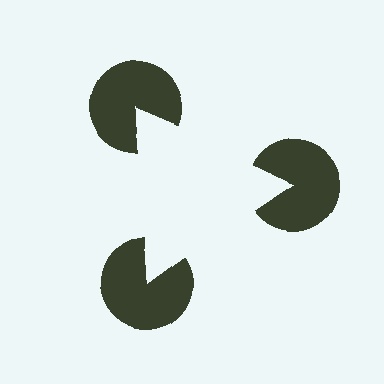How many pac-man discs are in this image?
There are 3 — one at each vertex of the illusory triangle.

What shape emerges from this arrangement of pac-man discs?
An illusory triangle — its edges are inferred from the aligned wedge cuts in the pac-man discs, not physically drawn.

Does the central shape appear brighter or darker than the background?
It typically appears slightly brighter than the background, even though no actual brightness change is drawn.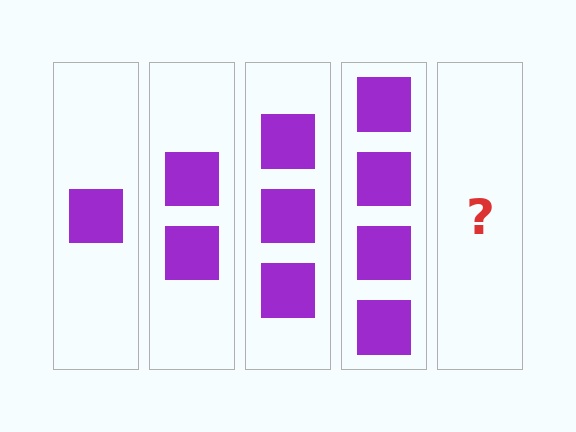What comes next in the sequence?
The next element should be 5 squares.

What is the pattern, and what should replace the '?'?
The pattern is that each step adds one more square. The '?' should be 5 squares.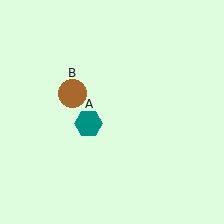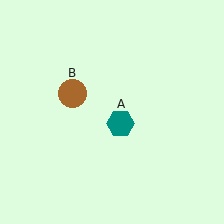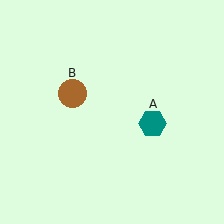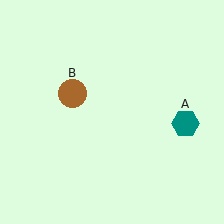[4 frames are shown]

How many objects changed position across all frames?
1 object changed position: teal hexagon (object A).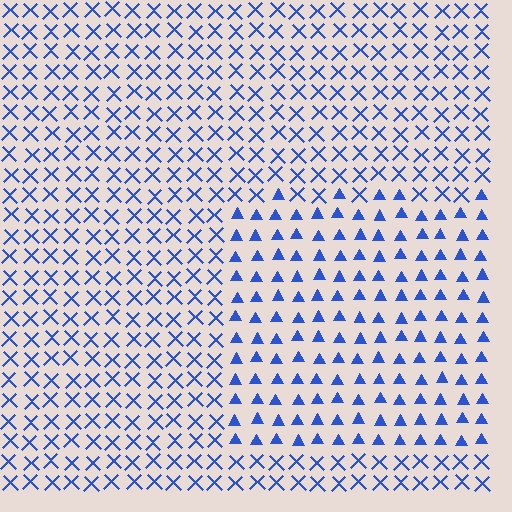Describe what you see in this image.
The image is filled with small blue elements arranged in a uniform grid. A rectangle-shaped region contains triangles, while the surrounding area contains X marks. The boundary is defined purely by the change in element shape.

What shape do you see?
I see a rectangle.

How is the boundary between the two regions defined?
The boundary is defined by a change in element shape: triangles inside vs. X marks outside. All elements share the same color and spacing.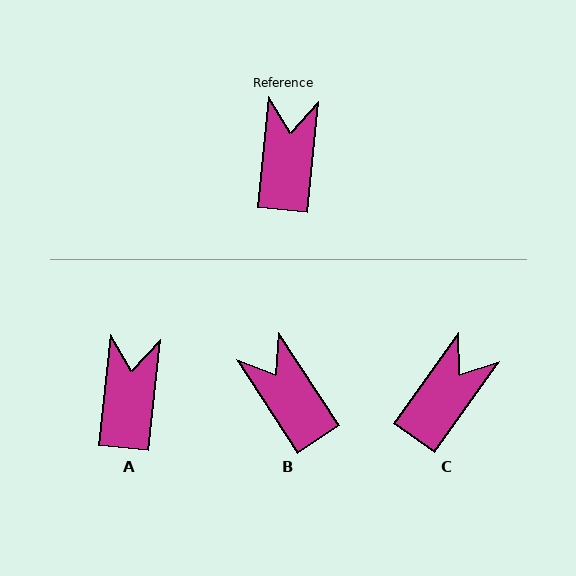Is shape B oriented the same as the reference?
No, it is off by about 39 degrees.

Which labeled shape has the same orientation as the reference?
A.